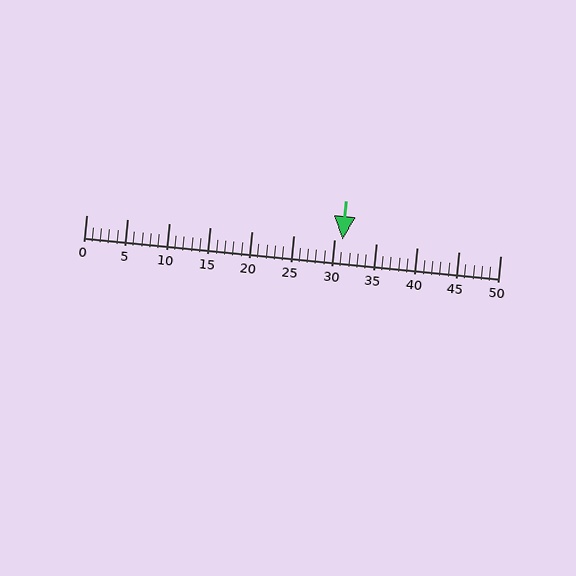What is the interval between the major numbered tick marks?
The major tick marks are spaced 5 units apart.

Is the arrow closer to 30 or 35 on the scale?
The arrow is closer to 30.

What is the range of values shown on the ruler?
The ruler shows values from 0 to 50.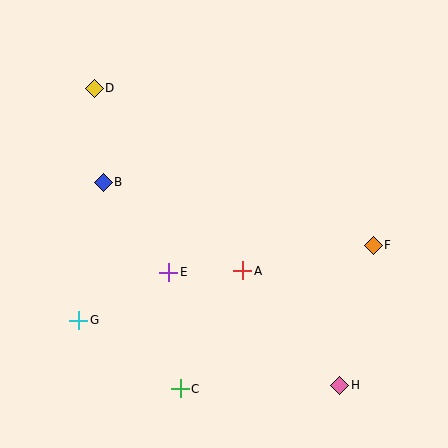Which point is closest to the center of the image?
Point A at (243, 271) is closest to the center.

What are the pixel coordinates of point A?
Point A is at (243, 271).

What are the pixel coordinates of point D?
Point D is at (94, 88).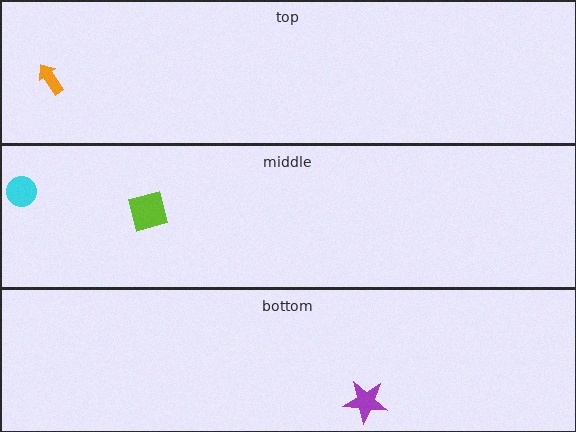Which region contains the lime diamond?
The middle region.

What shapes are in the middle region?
The lime diamond, the cyan circle.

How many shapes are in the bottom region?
1.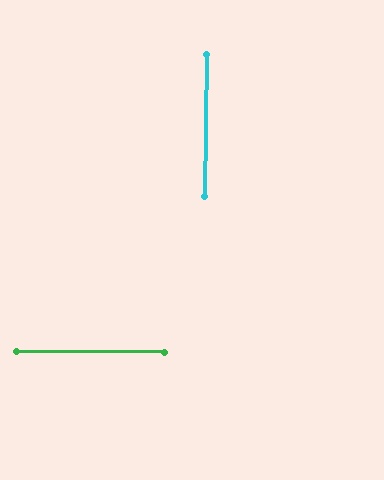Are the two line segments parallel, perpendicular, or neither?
Perpendicular — they meet at approximately 90°.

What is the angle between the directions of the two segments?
Approximately 90 degrees.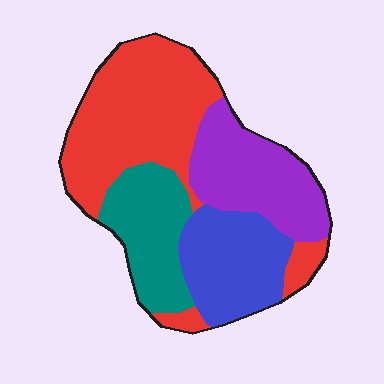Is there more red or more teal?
Red.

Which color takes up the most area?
Red, at roughly 40%.